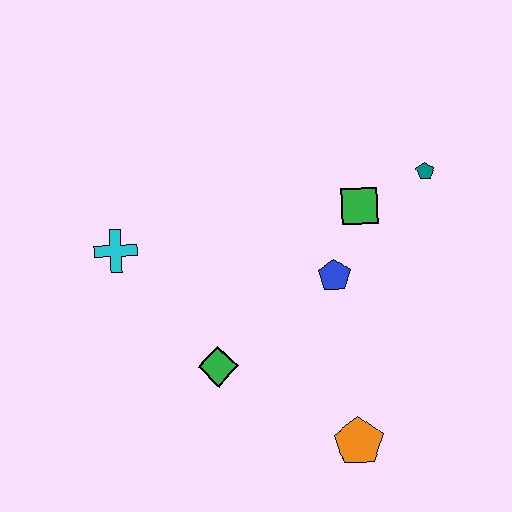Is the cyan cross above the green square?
No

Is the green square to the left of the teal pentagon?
Yes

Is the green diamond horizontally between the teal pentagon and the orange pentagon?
No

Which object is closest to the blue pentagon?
The green square is closest to the blue pentagon.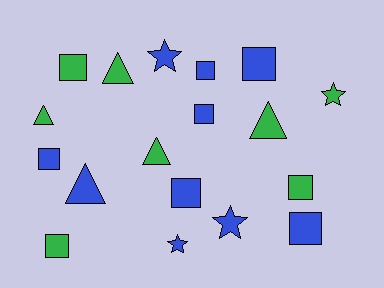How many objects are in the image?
There are 18 objects.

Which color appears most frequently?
Blue, with 10 objects.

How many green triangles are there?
There are 4 green triangles.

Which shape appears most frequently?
Square, with 9 objects.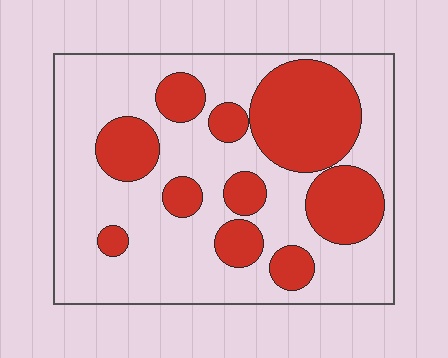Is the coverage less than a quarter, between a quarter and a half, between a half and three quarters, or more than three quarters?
Between a quarter and a half.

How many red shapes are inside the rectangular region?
10.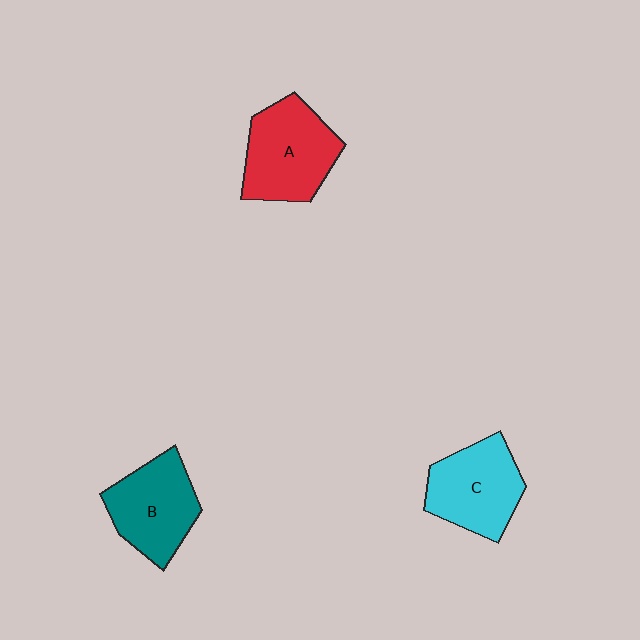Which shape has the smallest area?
Shape B (teal).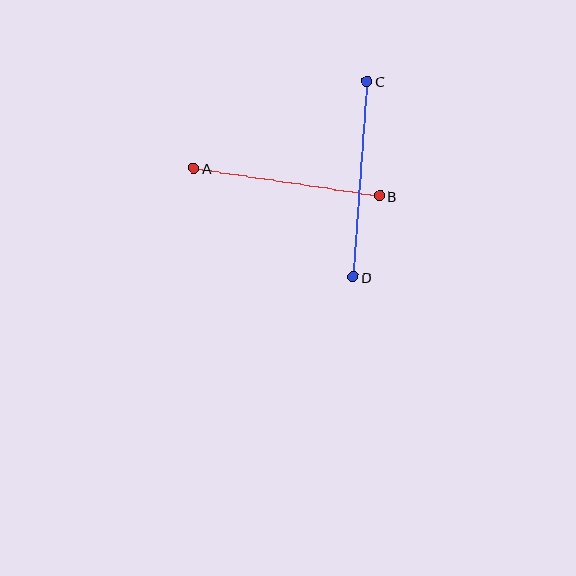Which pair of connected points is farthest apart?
Points C and D are farthest apart.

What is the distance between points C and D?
The distance is approximately 196 pixels.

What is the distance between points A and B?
The distance is approximately 188 pixels.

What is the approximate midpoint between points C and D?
The midpoint is at approximately (360, 179) pixels.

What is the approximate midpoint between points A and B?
The midpoint is at approximately (287, 182) pixels.